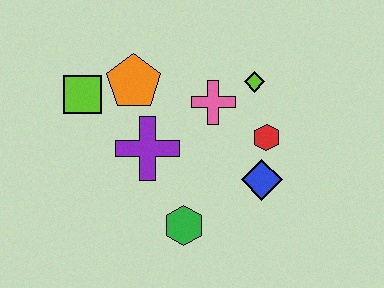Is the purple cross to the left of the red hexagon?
Yes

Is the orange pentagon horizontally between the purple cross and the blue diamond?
No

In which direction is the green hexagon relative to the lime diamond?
The green hexagon is below the lime diamond.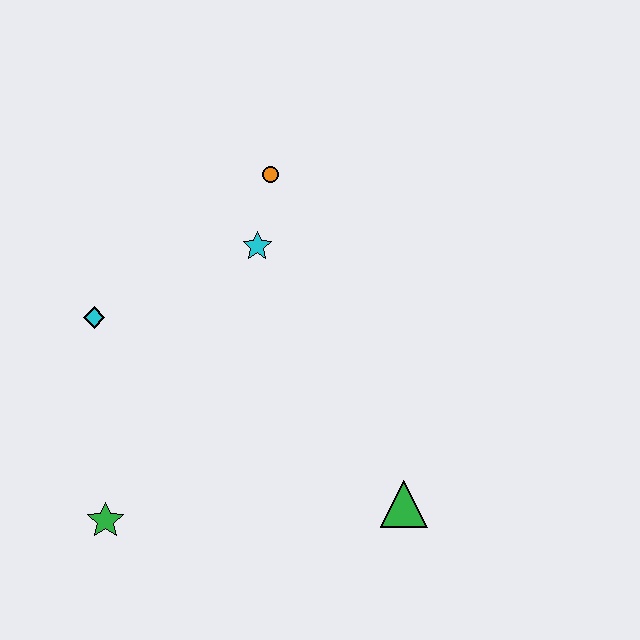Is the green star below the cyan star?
Yes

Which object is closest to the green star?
The cyan diamond is closest to the green star.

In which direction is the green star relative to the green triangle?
The green star is to the left of the green triangle.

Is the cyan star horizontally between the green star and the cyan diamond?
No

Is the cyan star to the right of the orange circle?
No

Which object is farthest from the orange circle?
The green star is farthest from the orange circle.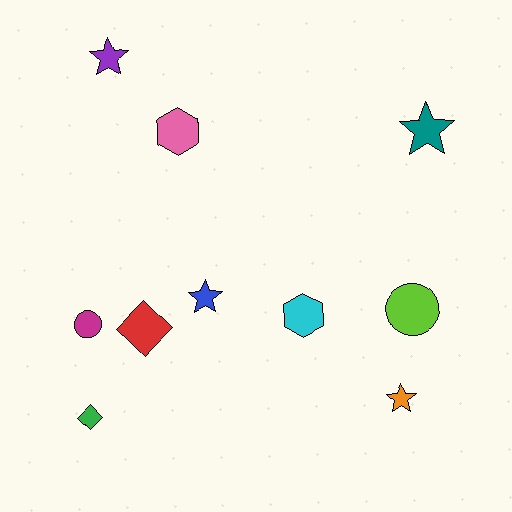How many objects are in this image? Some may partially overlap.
There are 10 objects.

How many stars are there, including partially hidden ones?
There are 4 stars.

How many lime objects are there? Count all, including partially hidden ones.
There is 1 lime object.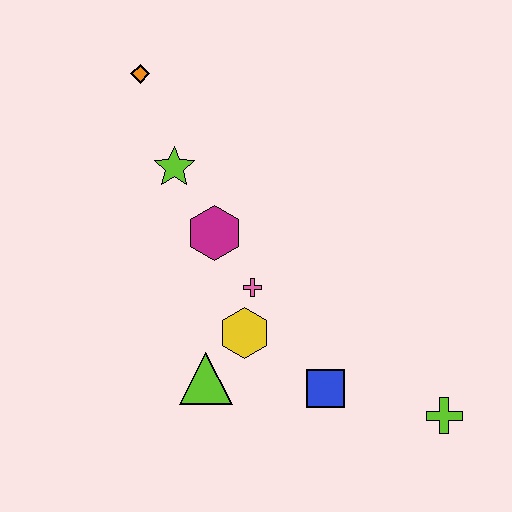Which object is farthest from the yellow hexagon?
The orange diamond is farthest from the yellow hexagon.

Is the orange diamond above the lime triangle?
Yes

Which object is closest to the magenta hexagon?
The pink cross is closest to the magenta hexagon.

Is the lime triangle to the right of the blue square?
No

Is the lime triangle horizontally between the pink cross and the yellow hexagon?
No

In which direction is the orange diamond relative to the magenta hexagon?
The orange diamond is above the magenta hexagon.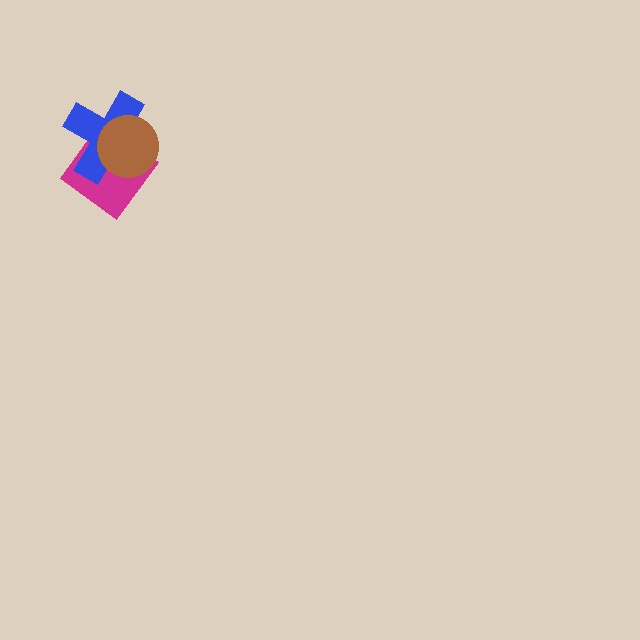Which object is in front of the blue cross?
The brown circle is in front of the blue cross.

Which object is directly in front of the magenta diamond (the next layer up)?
The blue cross is directly in front of the magenta diamond.